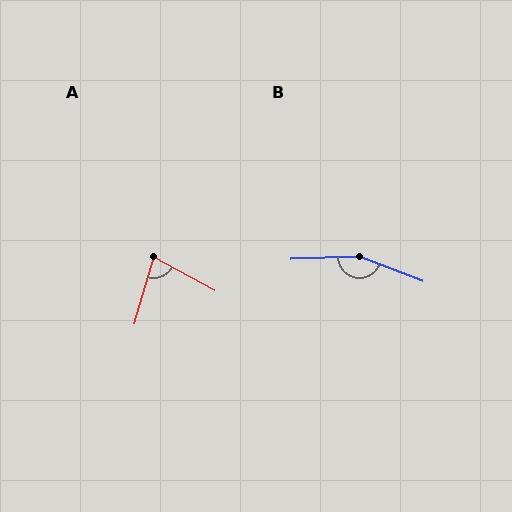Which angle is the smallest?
A, at approximately 78 degrees.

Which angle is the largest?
B, at approximately 157 degrees.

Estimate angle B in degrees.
Approximately 157 degrees.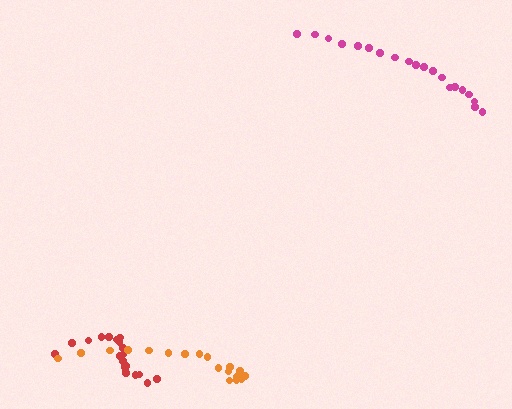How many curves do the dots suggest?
There are 3 distinct paths.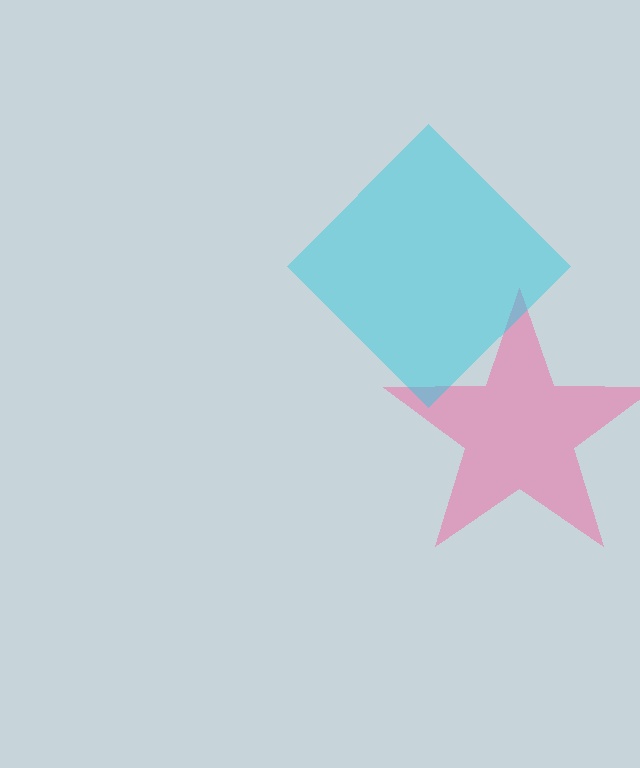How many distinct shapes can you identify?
There are 2 distinct shapes: a pink star, a cyan diamond.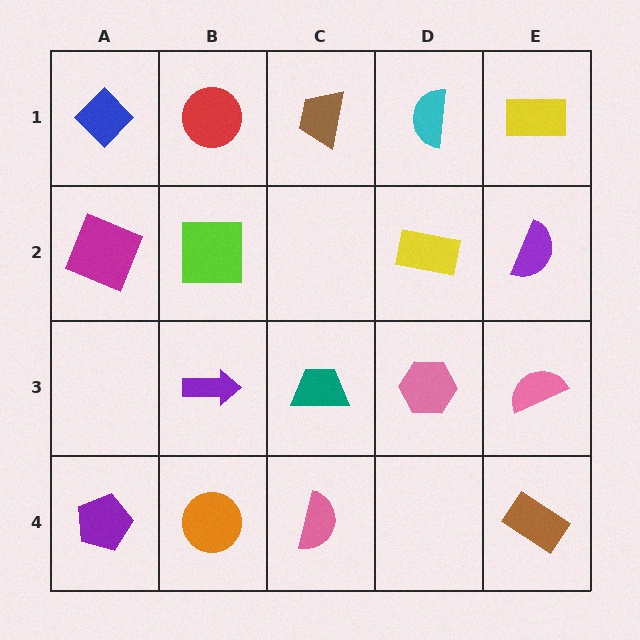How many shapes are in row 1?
5 shapes.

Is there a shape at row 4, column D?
No, that cell is empty.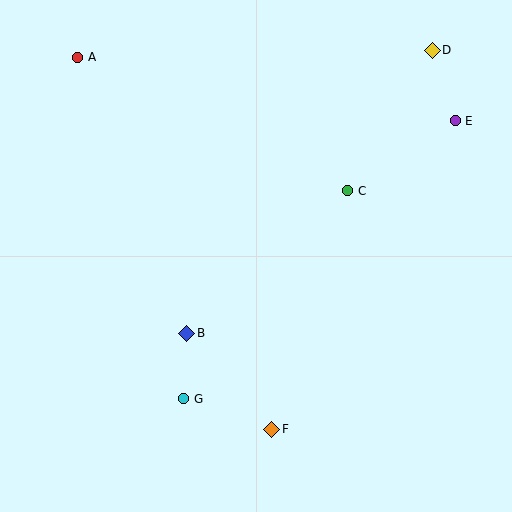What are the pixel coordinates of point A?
Point A is at (78, 57).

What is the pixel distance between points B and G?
The distance between B and G is 66 pixels.